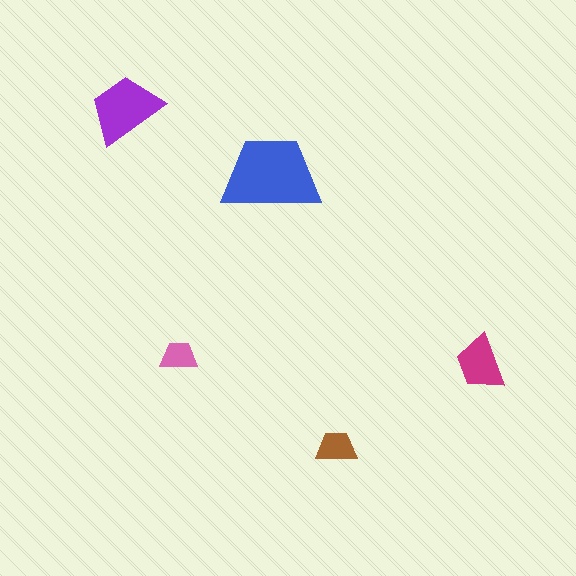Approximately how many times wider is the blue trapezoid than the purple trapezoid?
About 1.5 times wider.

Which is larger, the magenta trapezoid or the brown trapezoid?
The magenta one.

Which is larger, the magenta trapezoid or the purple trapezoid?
The purple one.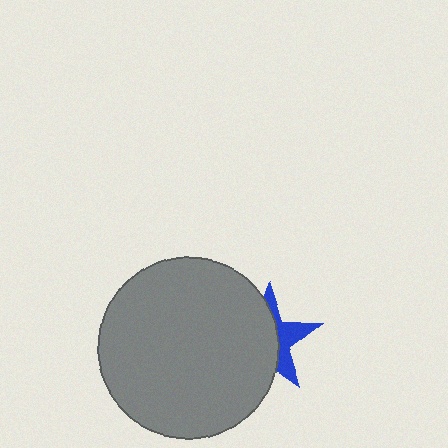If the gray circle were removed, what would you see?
You would see the complete blue star.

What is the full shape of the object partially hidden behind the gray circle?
The partially hidden object is a blue star.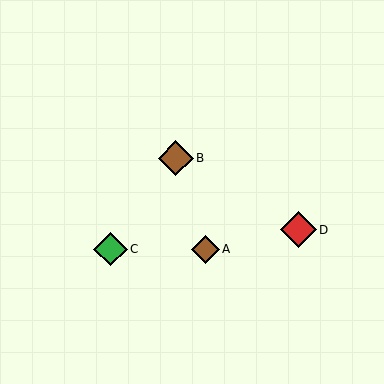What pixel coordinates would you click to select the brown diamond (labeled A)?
Click at (205, 249) to select the brown diamond A.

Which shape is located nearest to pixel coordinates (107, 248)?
The green diamond (labeled C) at (111, 249) is nearest to that location.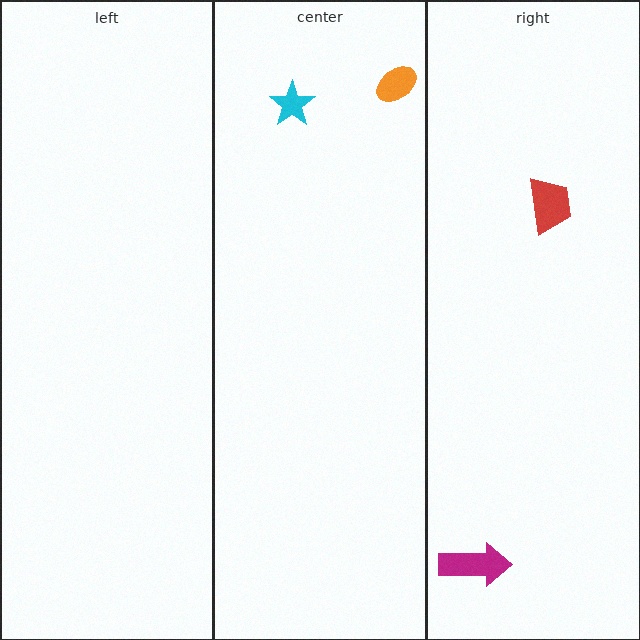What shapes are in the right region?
The magenta arrow, the red trapezoid.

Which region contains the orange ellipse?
The center region.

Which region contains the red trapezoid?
The right region.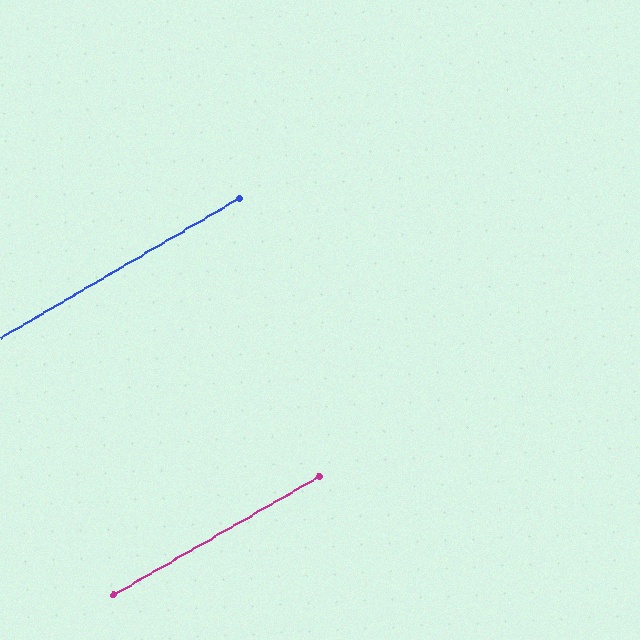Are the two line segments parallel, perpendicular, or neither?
Parallel — their directions differ by only 0.4°.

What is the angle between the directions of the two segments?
Approximately 0 degrees.